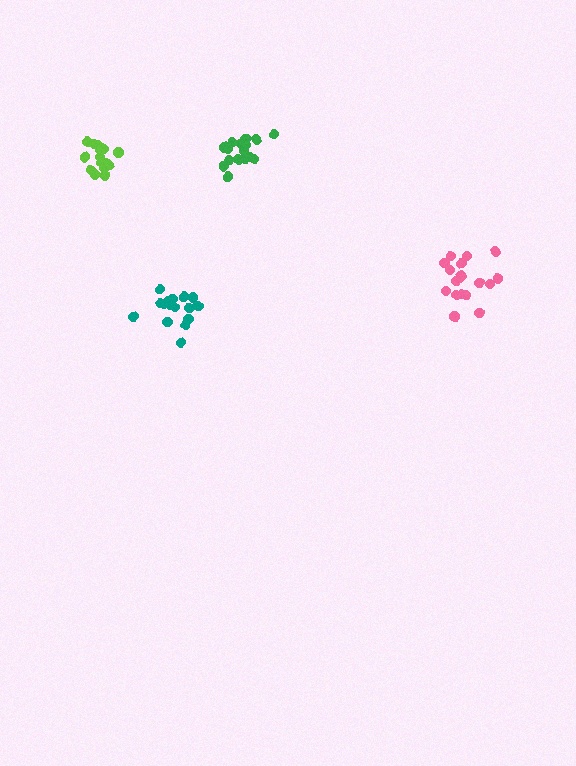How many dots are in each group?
Group 1: 18 dots, Group 2: 16 dots, Group 3: 17 dots, Group 4: 15 dots (66 total).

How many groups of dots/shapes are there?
There are 4 groups.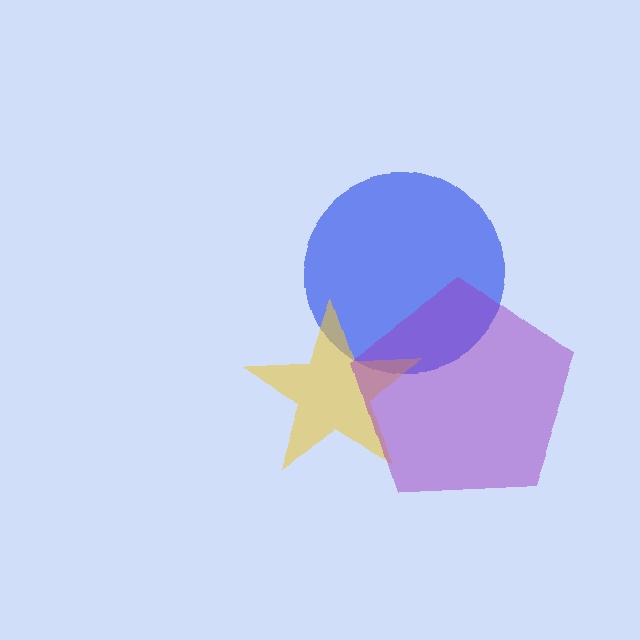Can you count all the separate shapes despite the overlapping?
Yes, there are 3 separate shapes.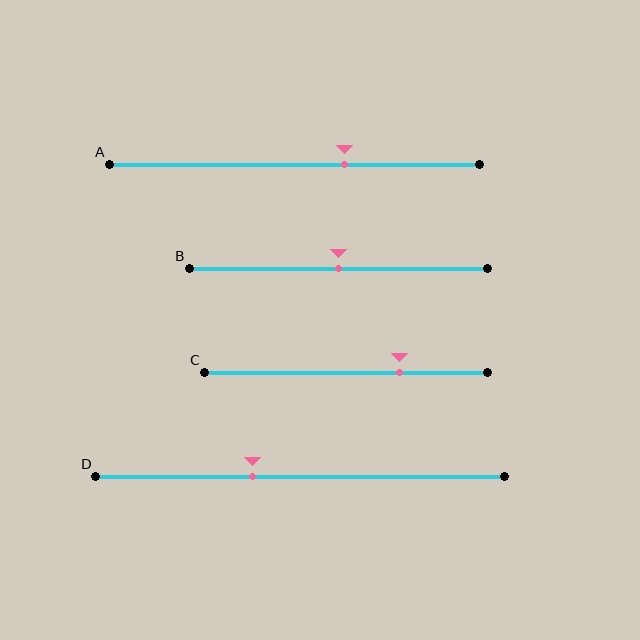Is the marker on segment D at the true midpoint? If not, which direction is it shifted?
No, the marker on segment D is shifted to the left by about 12% of the segment length.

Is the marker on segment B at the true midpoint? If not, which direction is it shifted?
Yes, the marker on segment B is at the true midpoint.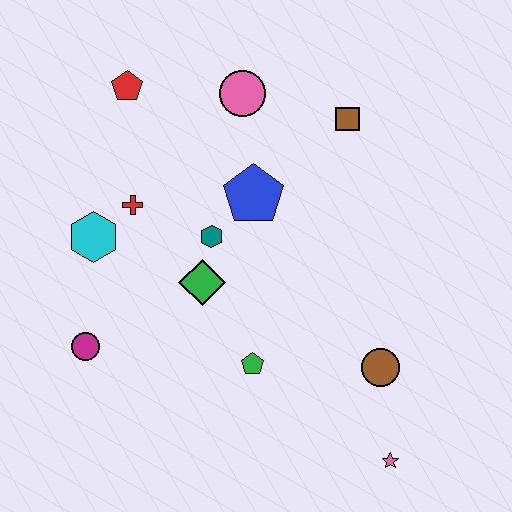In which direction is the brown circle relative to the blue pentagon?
The brown circle is below the blue pentagon.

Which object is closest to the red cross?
The cyan hexagon is closest to the red cross.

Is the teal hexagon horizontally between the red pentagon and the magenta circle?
No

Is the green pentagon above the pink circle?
No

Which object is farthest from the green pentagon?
The red pentagon is farthest from the green pentagon.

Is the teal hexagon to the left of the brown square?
Yes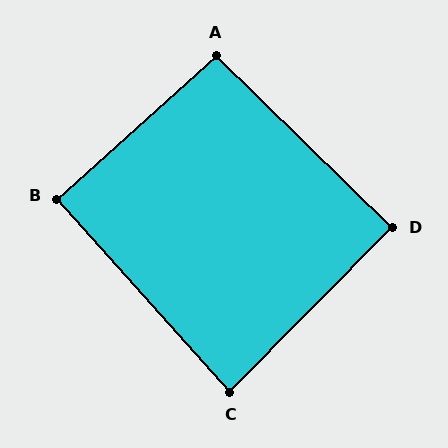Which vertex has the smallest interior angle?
C, at approximately 86 degrees.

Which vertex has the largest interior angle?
A, at approximately 94 degrees.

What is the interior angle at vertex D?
Approximately 90 degrees (approximately right).